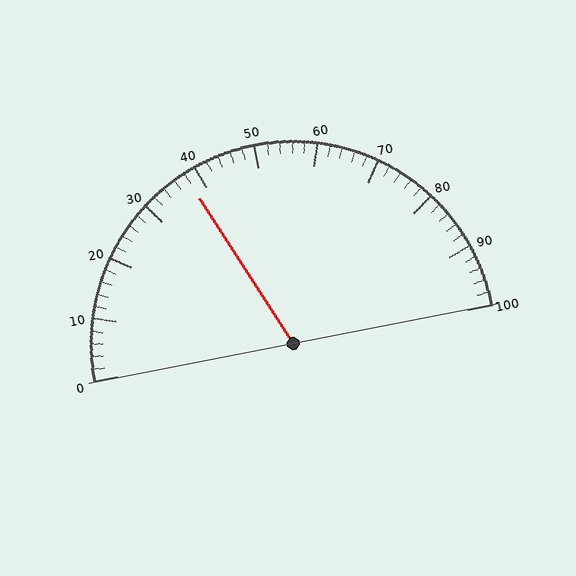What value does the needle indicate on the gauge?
The needle indicates approximately 38.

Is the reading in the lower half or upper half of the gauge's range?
The reading is in the lower half of the range (0 to 100).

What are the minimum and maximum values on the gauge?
The gauge ranges from 0 to 100.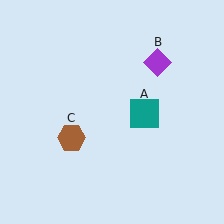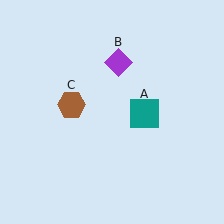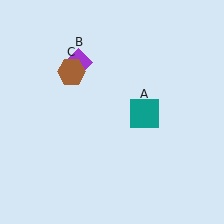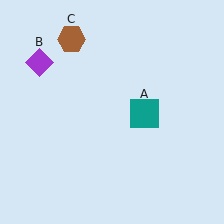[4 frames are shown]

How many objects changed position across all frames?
2 objects changed position: purple diamond (object B), brown hexagon (object C).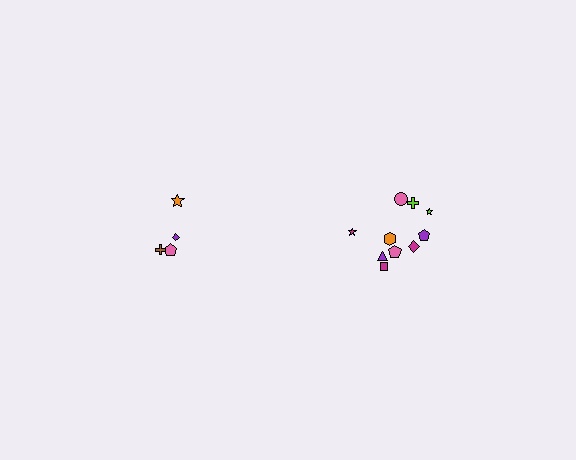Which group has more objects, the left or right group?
The right group.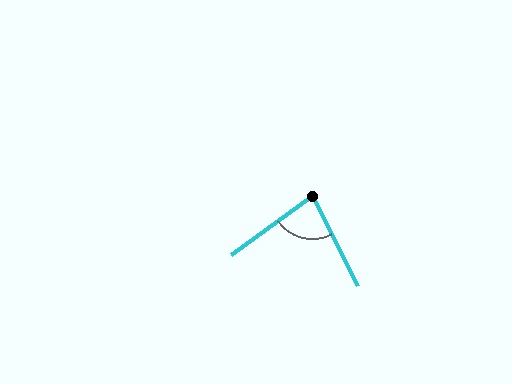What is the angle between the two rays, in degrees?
Approximately 81 degrees.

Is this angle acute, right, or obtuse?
It is acute.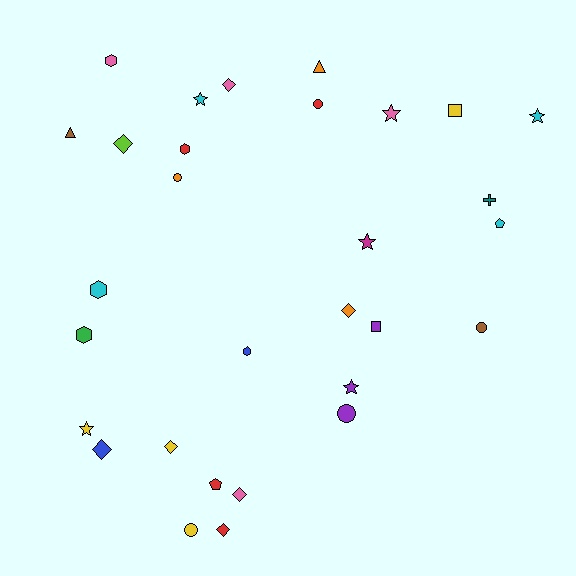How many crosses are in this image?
There is 1 cross.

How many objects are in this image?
There are 30 objects.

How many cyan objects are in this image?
There are 4 cyan objects.